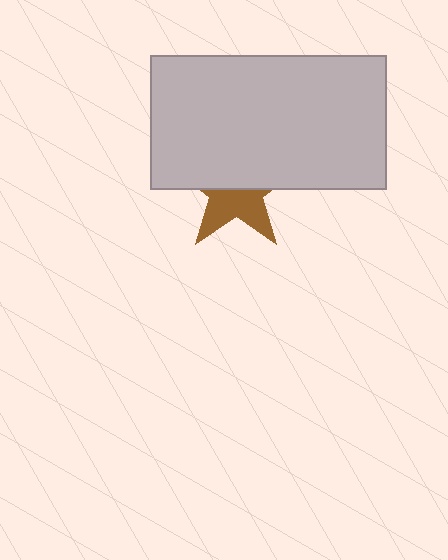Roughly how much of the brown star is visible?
About half of it is visible (roughly 45%).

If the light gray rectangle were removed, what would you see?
You would see the complete brown star.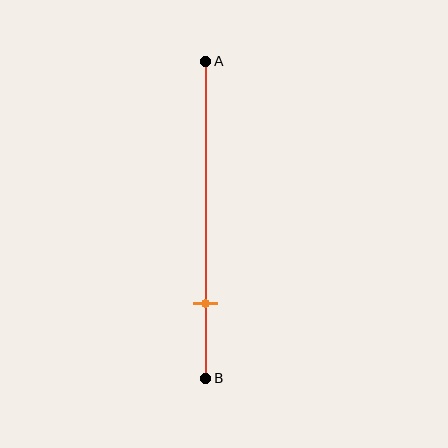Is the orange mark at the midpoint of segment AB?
No, the mark is at about 75% from A, not at the 50% midpoint.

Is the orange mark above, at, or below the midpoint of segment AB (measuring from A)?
The orange mark is below the midpoint of segment AB.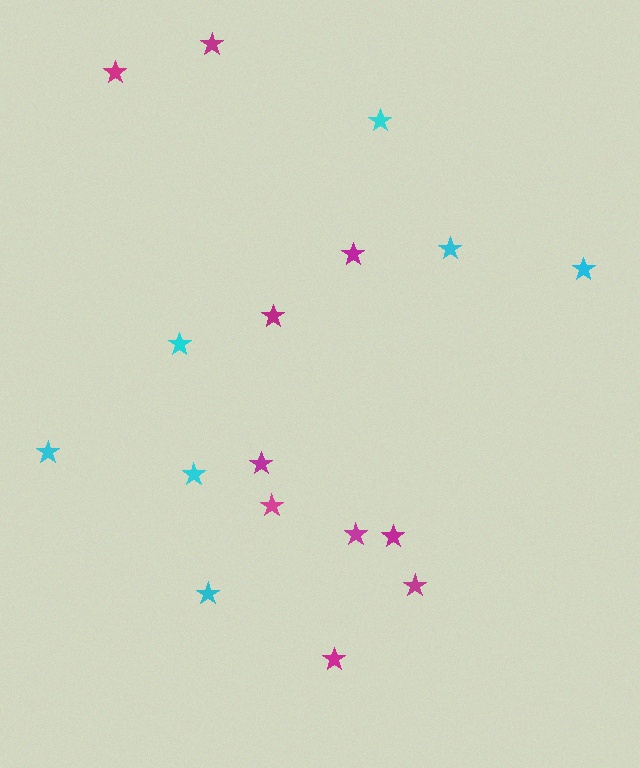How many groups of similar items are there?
There are 2 groups: one group of cyan stars (7) and one group of magenta stars (10).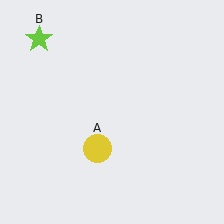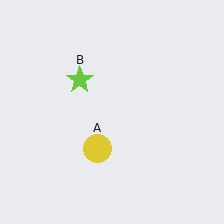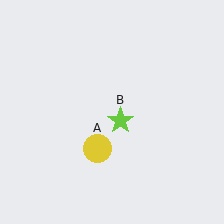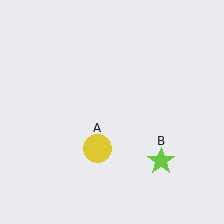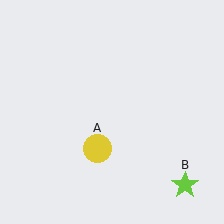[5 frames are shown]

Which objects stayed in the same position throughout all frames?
Yellow circle (object A) remained stationary.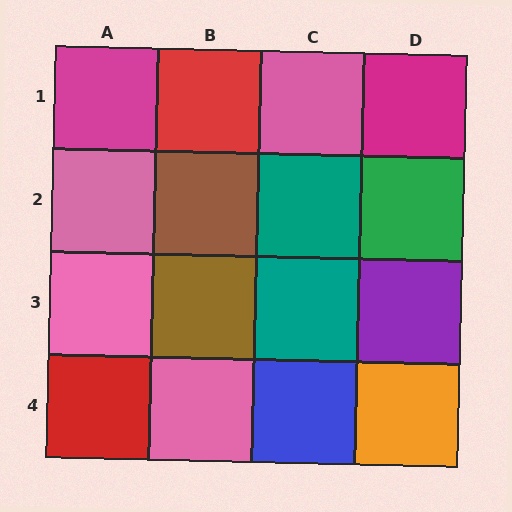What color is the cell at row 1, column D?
Magenta.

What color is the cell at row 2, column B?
Brown.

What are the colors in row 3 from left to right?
Pink, brown, teal, purple.